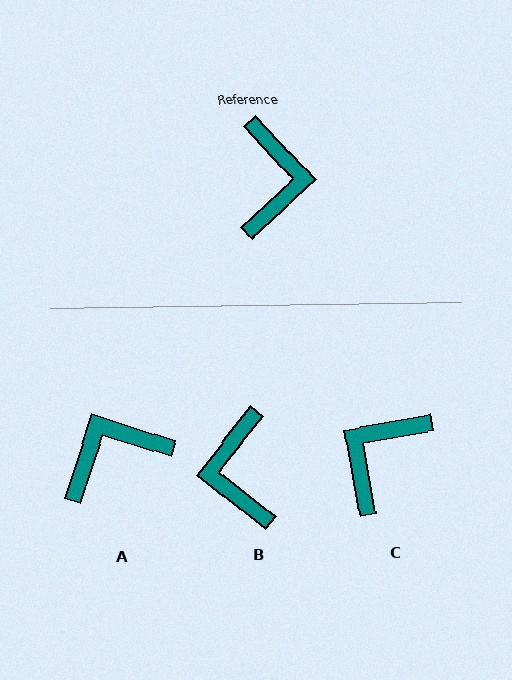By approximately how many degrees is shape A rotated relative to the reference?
Approximately 119 degrees counter-clockwise.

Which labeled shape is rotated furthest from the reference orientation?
B, about 171 degrees away.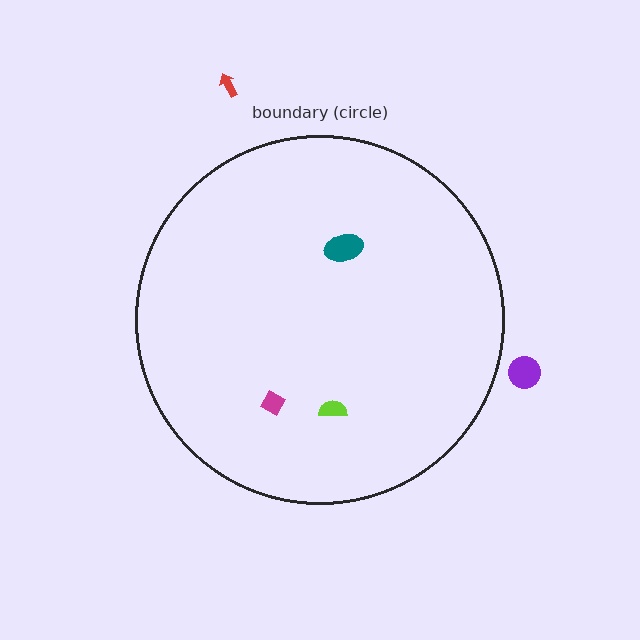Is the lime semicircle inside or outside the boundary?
Inside.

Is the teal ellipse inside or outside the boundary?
Inside.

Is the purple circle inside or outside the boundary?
Outside.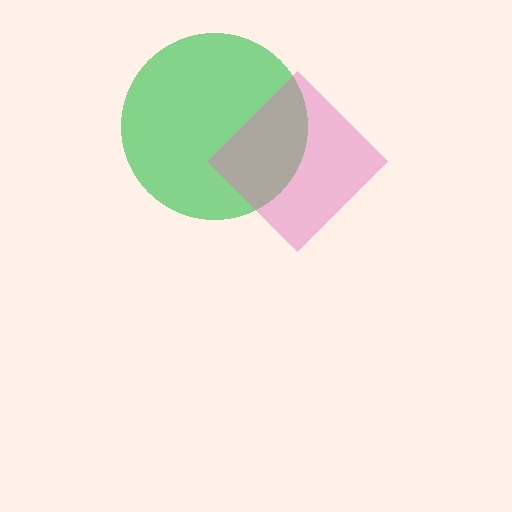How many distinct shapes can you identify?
There are 2 distinct shapes: a green circle, a pink diamond.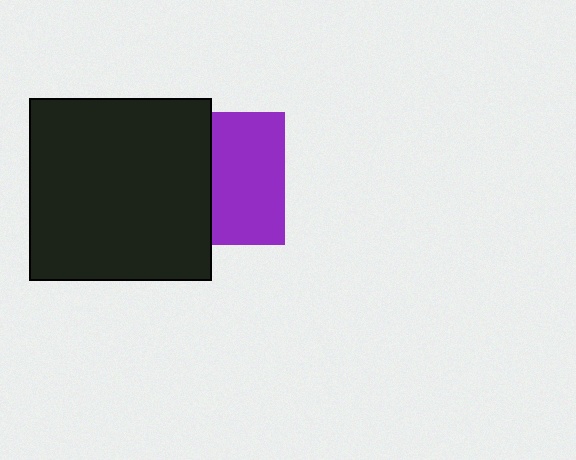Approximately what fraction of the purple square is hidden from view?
Roughly 45% of the purple square is hidden behind the black square.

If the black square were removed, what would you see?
You would see the complete purple square.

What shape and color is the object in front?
The object in front is a black square.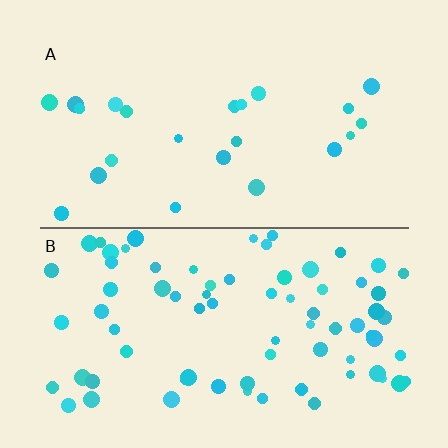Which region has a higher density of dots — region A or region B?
B (the bottom).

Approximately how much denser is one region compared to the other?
Approximately 3.3× — region B over region A.